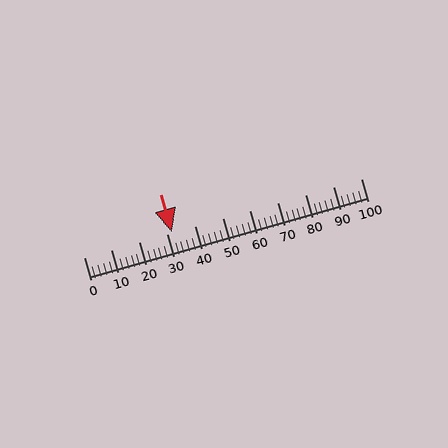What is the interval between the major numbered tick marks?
The major tick marks are spaced 10 units apart.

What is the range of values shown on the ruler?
The ruler shows values from 0 to 100.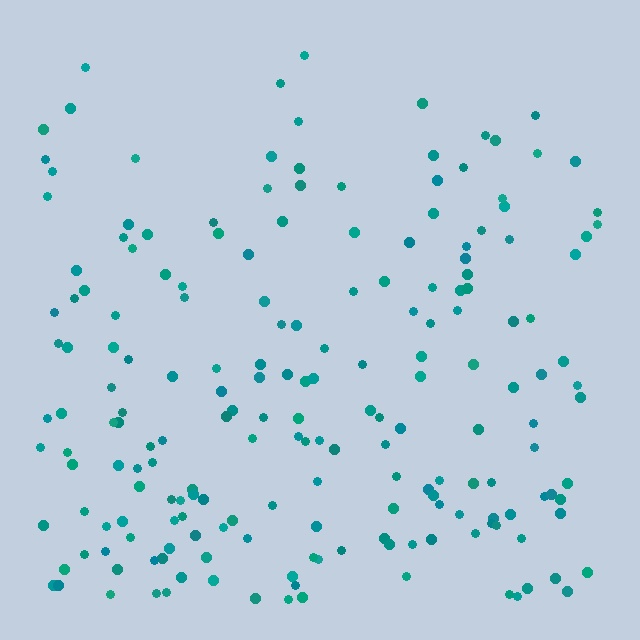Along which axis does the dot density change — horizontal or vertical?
Vertical.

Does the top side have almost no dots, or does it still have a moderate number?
Still a moderate number, just noticeably fewer than the bottom.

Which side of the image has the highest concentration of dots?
The bottom.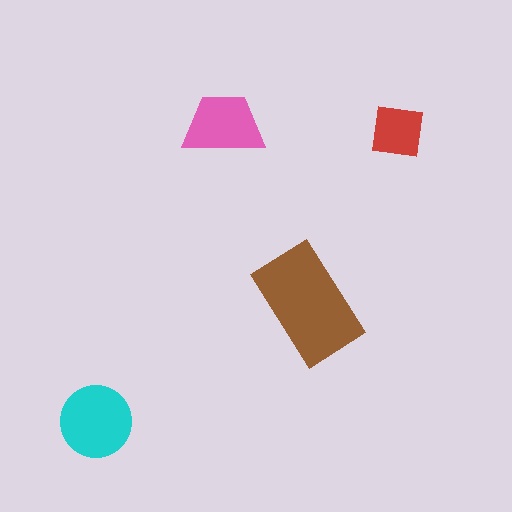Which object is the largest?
The brown rectangle.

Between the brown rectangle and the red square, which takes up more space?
The brown rectangle.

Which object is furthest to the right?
The red square is rightmost.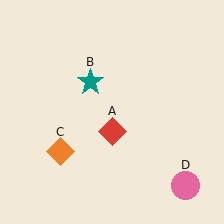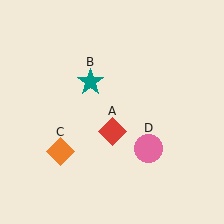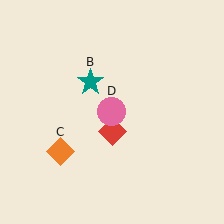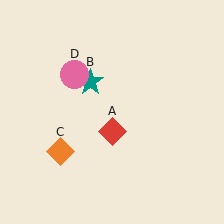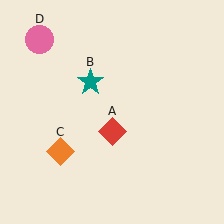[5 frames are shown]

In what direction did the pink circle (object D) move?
The pink circle (object D) moved up and to the left.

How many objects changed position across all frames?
1 object changed position: pink circle (object D).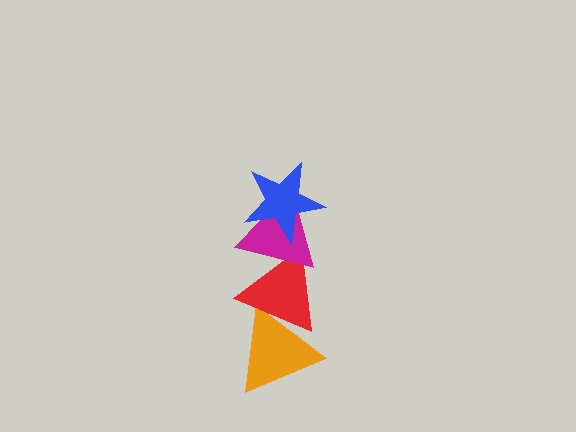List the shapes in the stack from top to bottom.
From top to bottom: the blue star, the magenta triangle, the red triangle, the orange triangle.